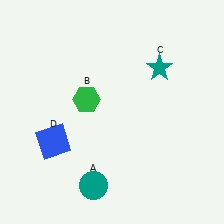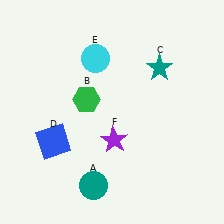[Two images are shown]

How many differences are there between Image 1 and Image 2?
There are 2 differences between the two images.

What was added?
A cyan circle (E), a purple star (F) were added in Image 2.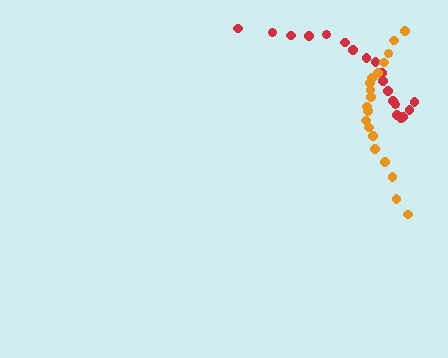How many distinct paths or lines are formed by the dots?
There are 2 distinct paths.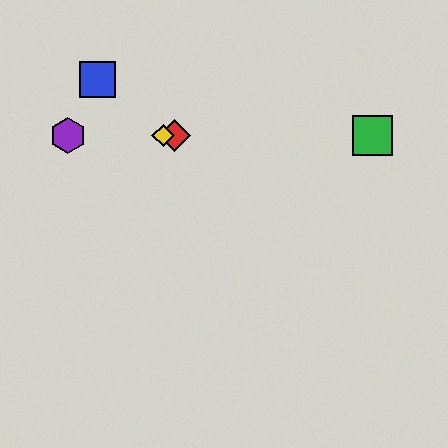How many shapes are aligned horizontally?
4 shapes (the red diamond, the green square, the yellow diamond, the purple hexagon) are aligned horizontally.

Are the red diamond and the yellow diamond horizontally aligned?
Yes, both are at y≈135.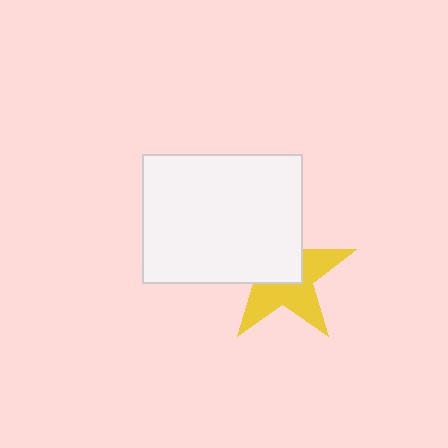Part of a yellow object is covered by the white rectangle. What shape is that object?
It is a star.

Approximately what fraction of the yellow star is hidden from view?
Roughly 49% of the yellow star is hidden behind the white rectangle.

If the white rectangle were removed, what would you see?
You would see the complete yellow star.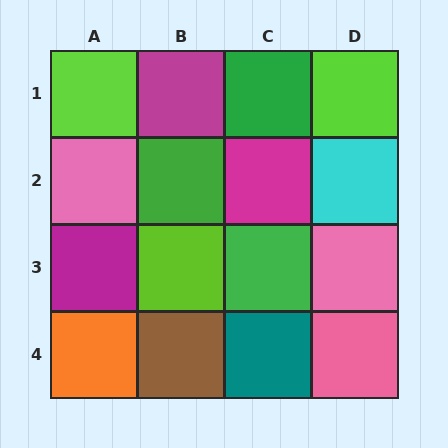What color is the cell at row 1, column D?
Lime.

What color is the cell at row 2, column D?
Cyan.